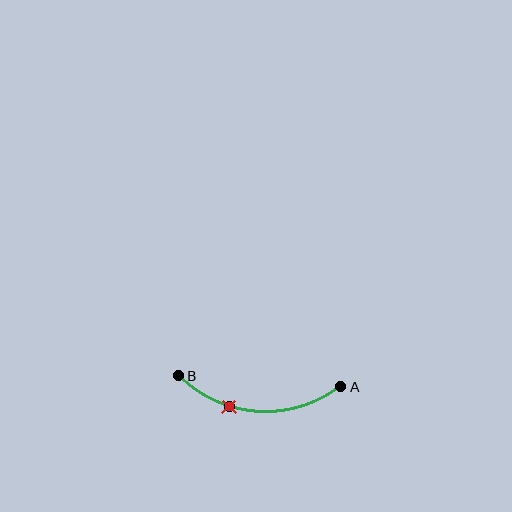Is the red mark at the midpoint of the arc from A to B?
No. The red mark lies on the arc but is closer to endpoint B. The arc midpoint would be at the point on the curve equidistant along the arc from both A and B.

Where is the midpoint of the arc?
The arc midpoint is the point on the curve farthest from the straight line joining A and B. It sits below that line.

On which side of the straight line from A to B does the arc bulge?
The arc bulges below the straight line connecting A and B.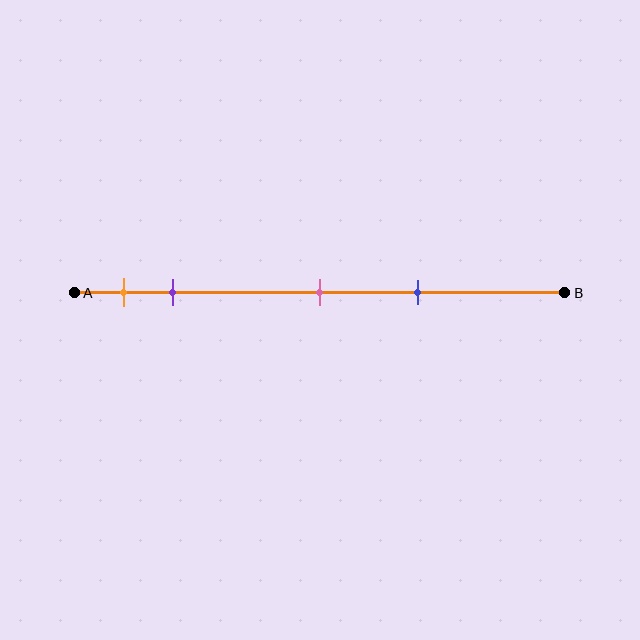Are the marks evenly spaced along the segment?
No, the marks are not evenly spaced.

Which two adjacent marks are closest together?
The orange and purple marks are the closest adjacent pair.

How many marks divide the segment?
There are 4 marks dividing the segment.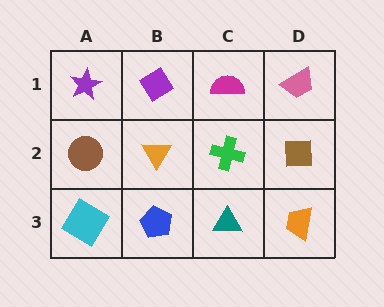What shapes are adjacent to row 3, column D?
A brown square (row 2, column D), a teal triangle (row 3, column C).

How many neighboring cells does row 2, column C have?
4.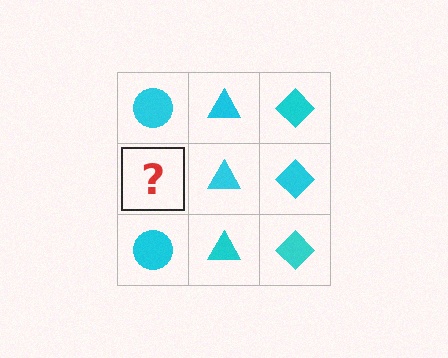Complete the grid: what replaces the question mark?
The question mark should be replaced with a cyan circle.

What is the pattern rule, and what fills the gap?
The rule is that each column has a consistent shape. The gap should be filled with a cyan circle.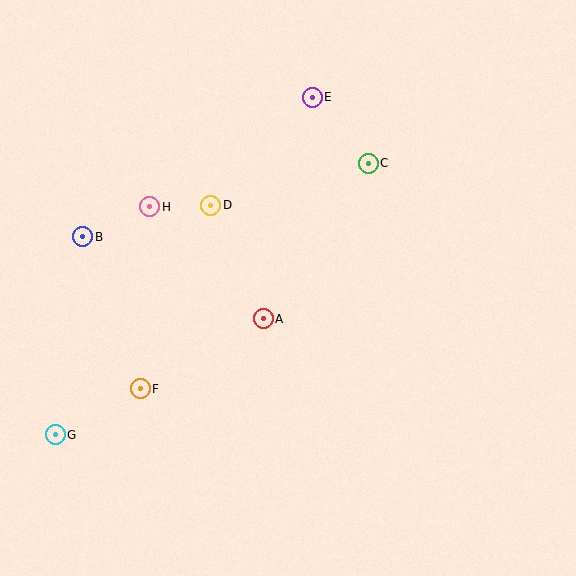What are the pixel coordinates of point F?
Point F is at (140, 389).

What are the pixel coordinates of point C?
Point C is at (368, 163).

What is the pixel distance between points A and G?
The distance between A and G is 238 pixels.